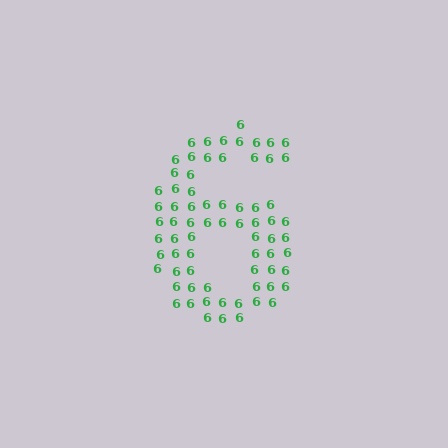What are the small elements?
The small elements are digit 6's.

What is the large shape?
The large shape is the digit 6.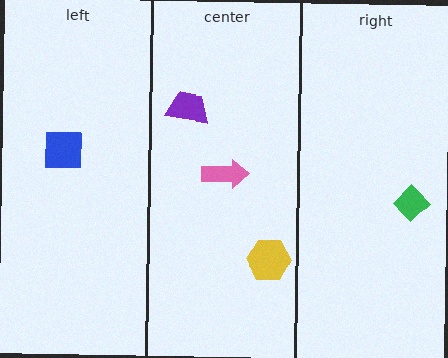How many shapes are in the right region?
1.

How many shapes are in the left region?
1.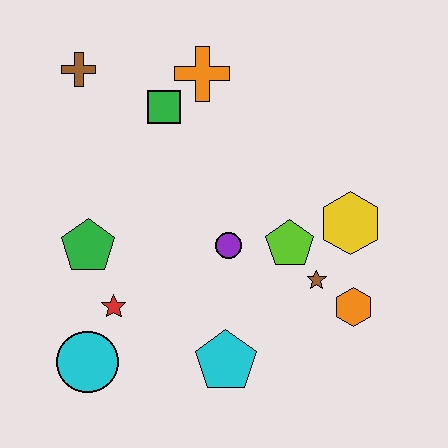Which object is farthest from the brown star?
The brown cross is farthest from the brown star.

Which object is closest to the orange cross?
The green square is closest to the orange cross.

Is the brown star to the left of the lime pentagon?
No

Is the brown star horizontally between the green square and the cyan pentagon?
No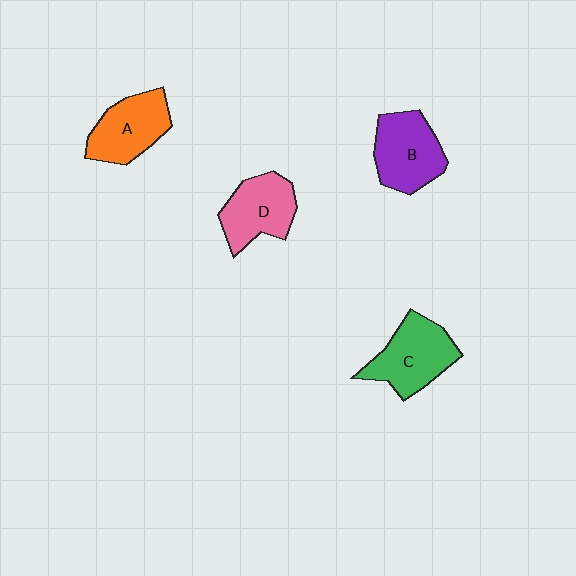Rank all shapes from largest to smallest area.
From largest to smallest: C (green), B (purple), A (orange), D (pink).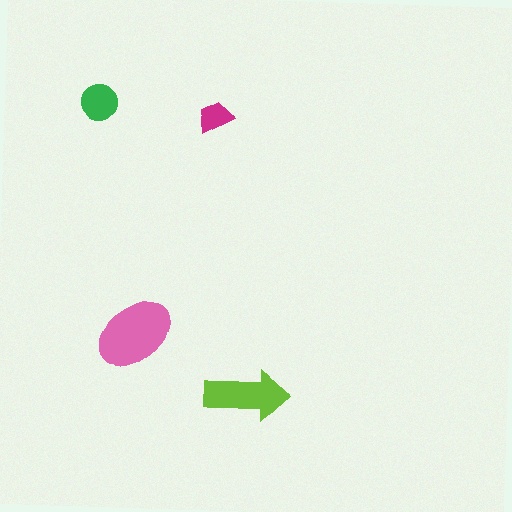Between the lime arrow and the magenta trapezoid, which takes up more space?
The lime arrow.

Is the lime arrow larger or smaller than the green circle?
Larger.